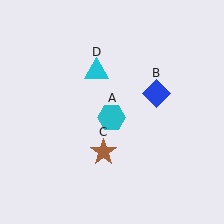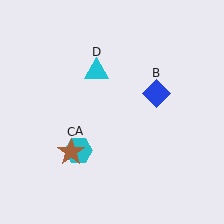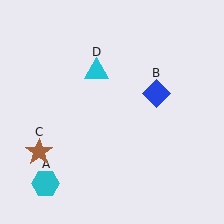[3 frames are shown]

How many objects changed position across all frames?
2 objects changed position: cyan hexagon (object A), brown star (object C).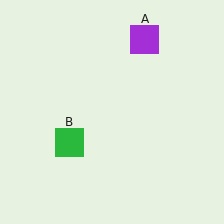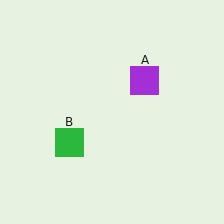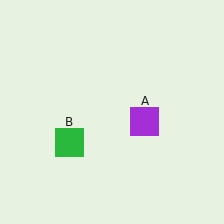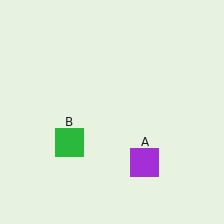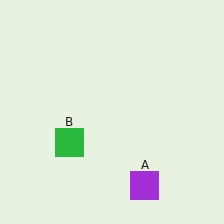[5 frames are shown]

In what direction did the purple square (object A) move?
The purple square (object A) moved down.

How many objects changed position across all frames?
1 object changed position: purple square (object A).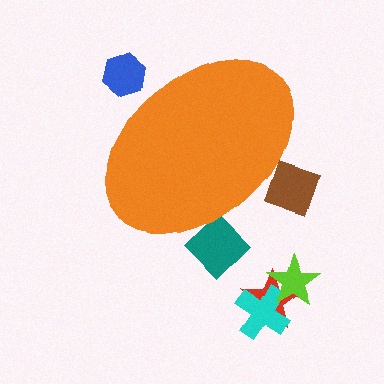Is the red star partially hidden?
No, the red star is fully visible.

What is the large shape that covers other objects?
An orange ellipse.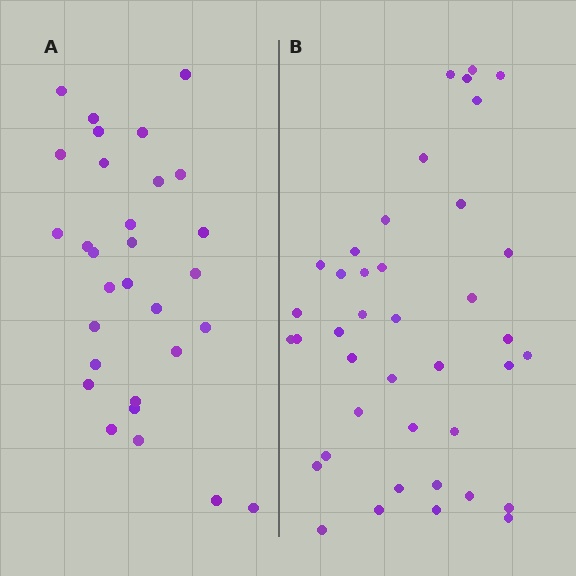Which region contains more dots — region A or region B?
Region B (the right region) has more dots.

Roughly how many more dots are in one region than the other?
Region B has roughly 10 or so more dots than region A.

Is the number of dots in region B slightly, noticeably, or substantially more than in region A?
Region B has noticeably more, but not dramatically so. The ratio is roughly 1.3 to 1.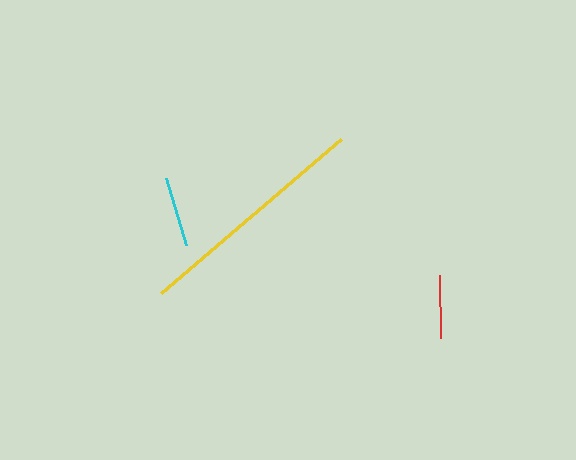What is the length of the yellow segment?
The yellow segment is approximately 237 pixels long.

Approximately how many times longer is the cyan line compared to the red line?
The cyan line is approximately 1.1 times the length of the red line.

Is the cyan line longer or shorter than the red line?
The cyan line is longer than the red line.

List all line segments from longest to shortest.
From longest to shortest: yellow, cyan, red.